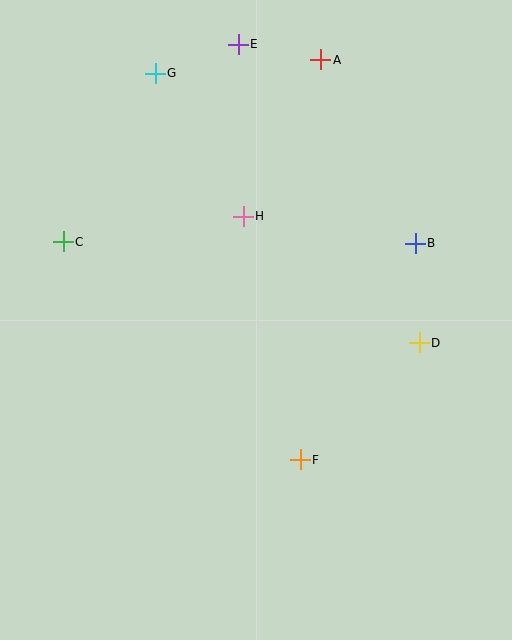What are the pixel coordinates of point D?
Point D is at (419, 343).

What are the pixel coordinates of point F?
Point F is at (300, 460).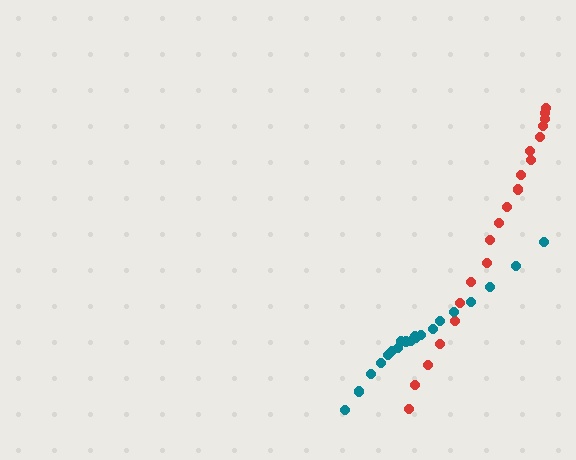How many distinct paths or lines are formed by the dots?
There are 2 distinct paths.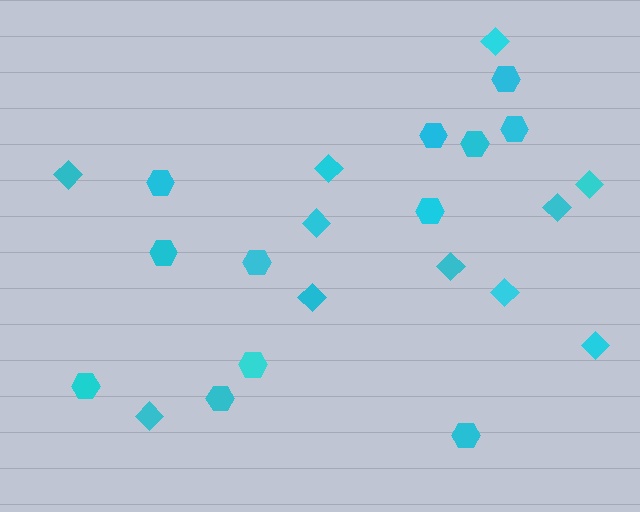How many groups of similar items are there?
There are 2 groups: one group of diamonds (11) and one group of hexagons (12).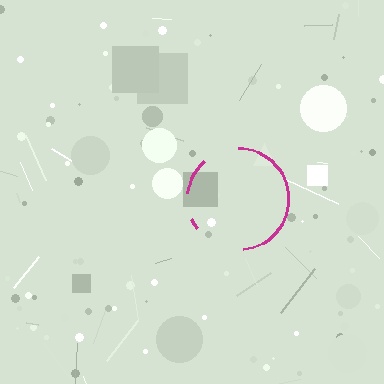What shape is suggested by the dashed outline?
The dashed outline suggests a circle.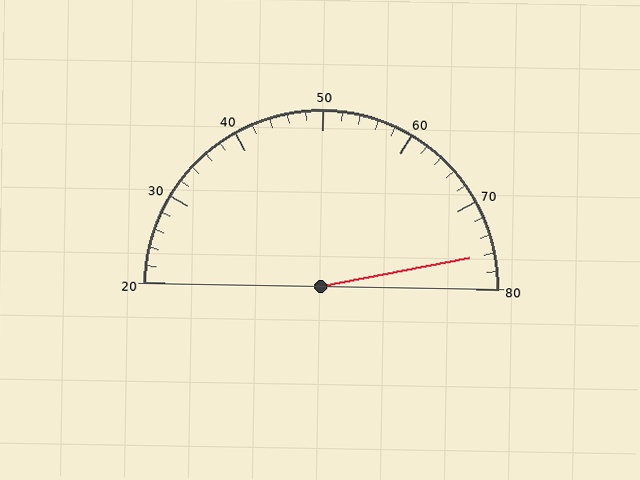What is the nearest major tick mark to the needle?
The nearest major tick mark is 80.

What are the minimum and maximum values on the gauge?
The gauge ranges from 20 to 80.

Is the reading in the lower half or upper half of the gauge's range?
The reading is in the upper half of the range (20 to 80).